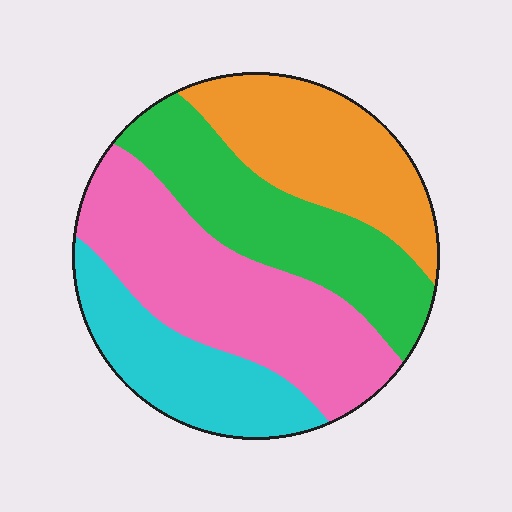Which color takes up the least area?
Cyan, at roughly 20%.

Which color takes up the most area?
Pink, at roughly 35%.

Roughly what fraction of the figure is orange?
Orange takes up about one quarter (1/4) of the figure.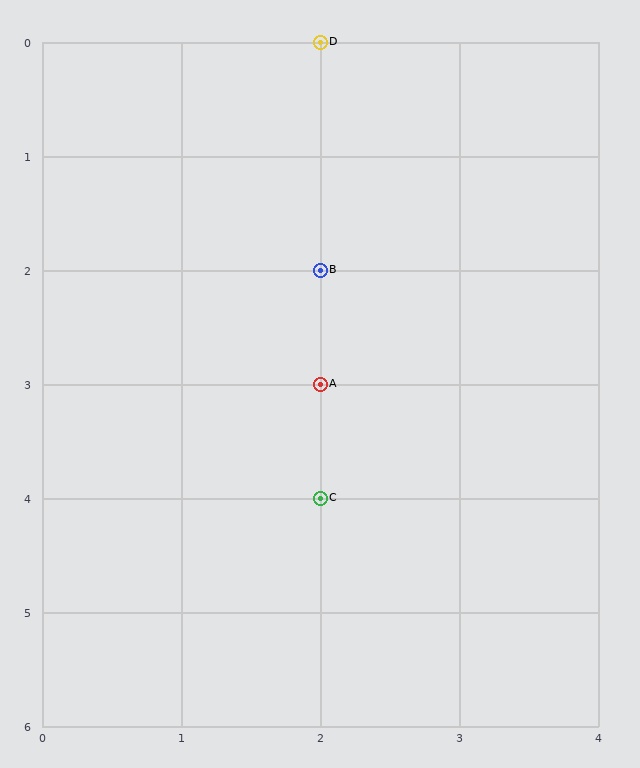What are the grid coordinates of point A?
Point A is at grid coordinates (2, 3).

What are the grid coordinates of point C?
Point C is at grid coordinates (2, 4).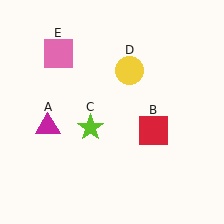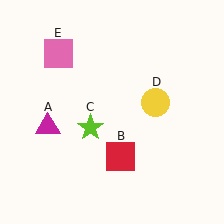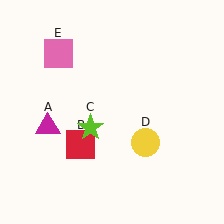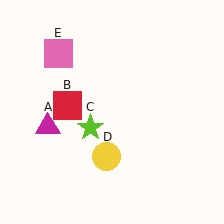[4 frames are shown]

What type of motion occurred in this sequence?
The red square (object B), yellow circle (object D) rotated clockwise around the center of the scene.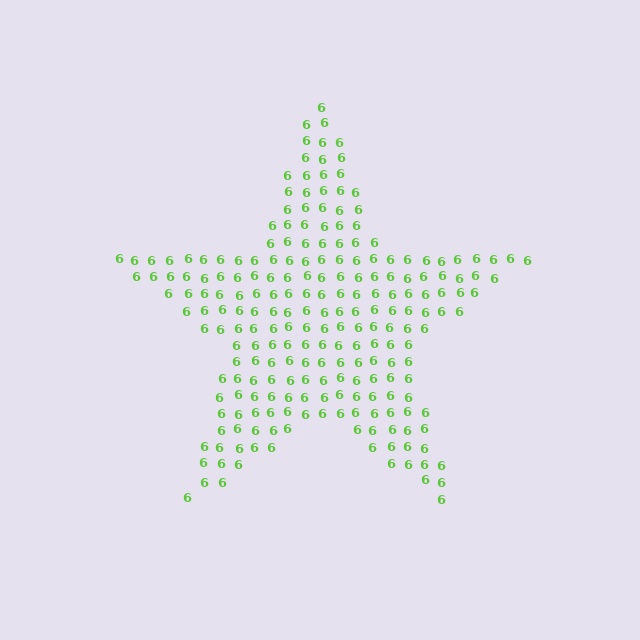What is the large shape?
The large shape is a star.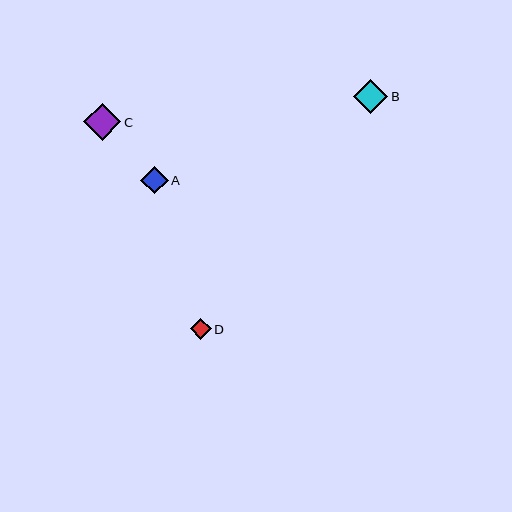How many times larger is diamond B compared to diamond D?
Diamond B is approximately 1.6 times the size of diamond D.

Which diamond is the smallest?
Diamond D is the smallest with a size of approximately 21 pixels.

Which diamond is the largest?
Diamond C is the largest with a size of approximately 37 pixels.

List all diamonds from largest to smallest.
From largest to smallest: C, B, A, D.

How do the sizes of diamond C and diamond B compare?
Diamond C and diamond B are approximately the same size.